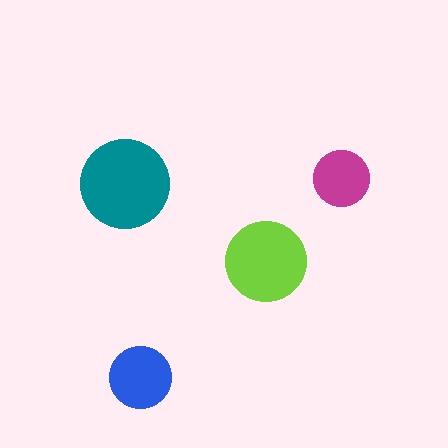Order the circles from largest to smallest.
the teal one, the lime one, the blue one, the magenta one.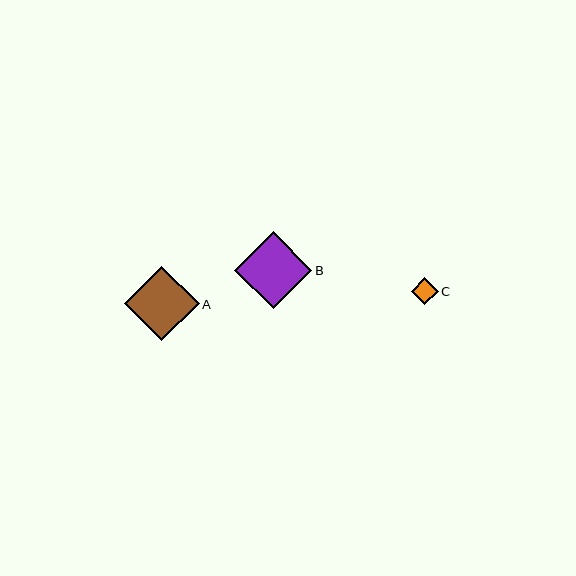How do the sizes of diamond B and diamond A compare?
Diamond B and diamond A are approximately the same size.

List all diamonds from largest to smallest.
From largest to smallest: B, A, C.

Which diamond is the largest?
Diamond B is the largest with a size of approximately 77 pixels.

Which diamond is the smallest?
Diamond C is the smallest with a size of approximately 27 pixels.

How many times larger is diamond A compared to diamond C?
Diamond A is approximately 2.8 times the size of diamond C.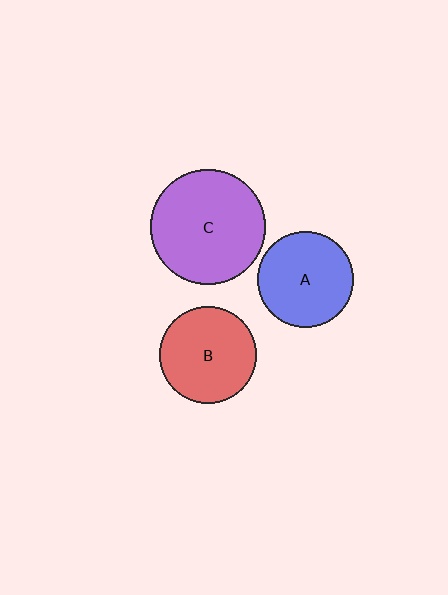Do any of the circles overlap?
No, none of the circles overlap.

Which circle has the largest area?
Circle C (purple).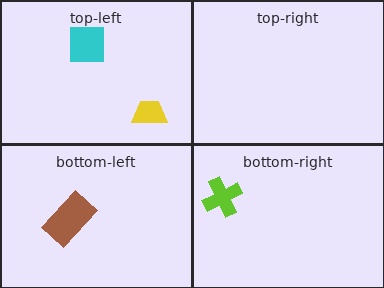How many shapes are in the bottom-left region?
1.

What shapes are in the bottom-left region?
The brown rectangle.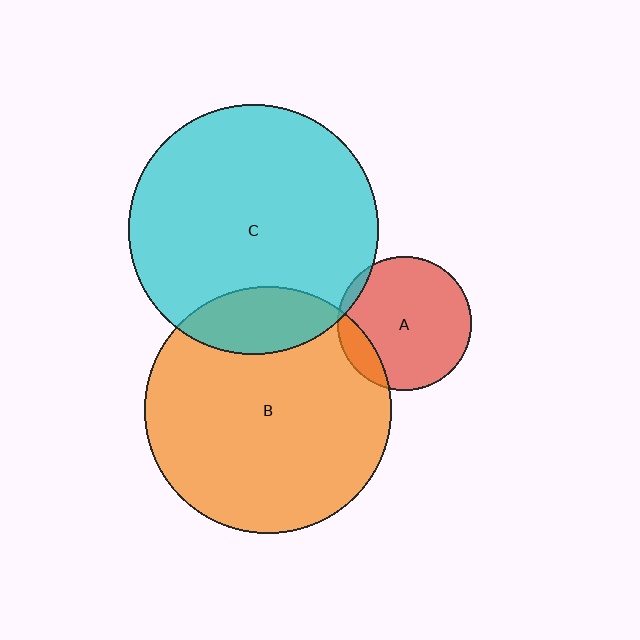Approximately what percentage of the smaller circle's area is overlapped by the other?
Approximately 5%.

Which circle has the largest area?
Circle C (cyan).